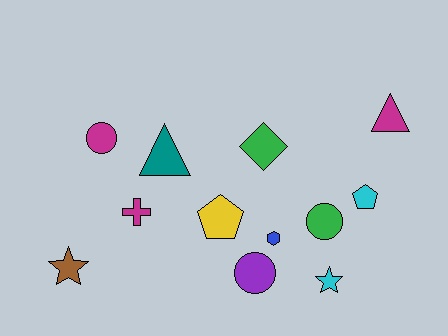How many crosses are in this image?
There is 1 cross.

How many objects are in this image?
There are 12 objects.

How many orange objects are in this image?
There are no orange objects.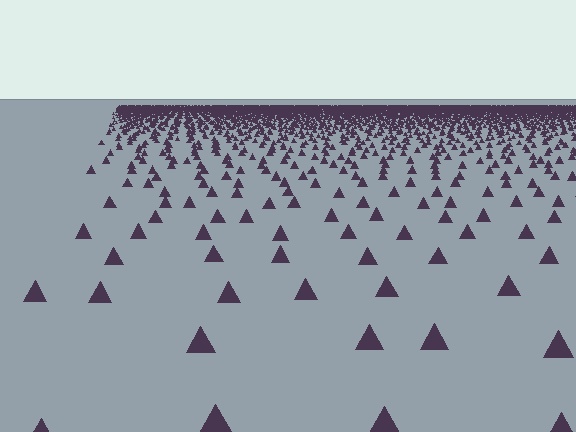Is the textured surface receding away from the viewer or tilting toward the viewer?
The surface is receding away from the viewer. Texture elements get smaller and denser toward the top.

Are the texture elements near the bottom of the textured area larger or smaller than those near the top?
Larger. Near the bottom, elements are closer to the viewer and appear at a bigger on-screen size.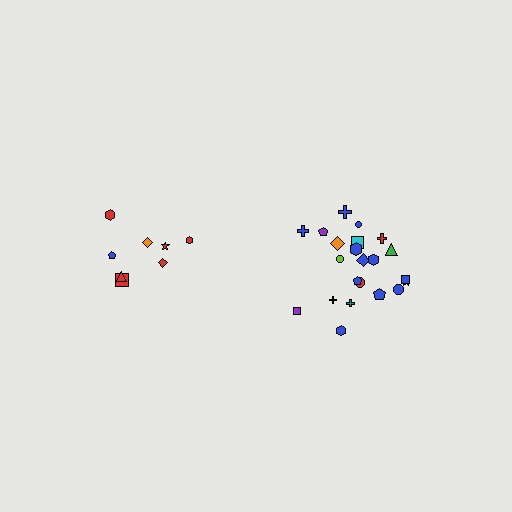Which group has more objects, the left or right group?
The right group.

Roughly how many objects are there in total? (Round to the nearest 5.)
Roughly 30 objects in total.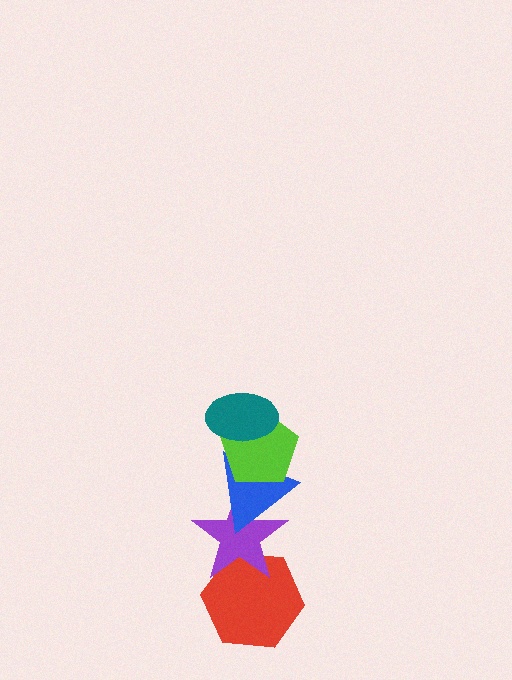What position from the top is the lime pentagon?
The lime pentagon is 2nd from the top.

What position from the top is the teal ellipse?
The teal ellipse is 1st from the top.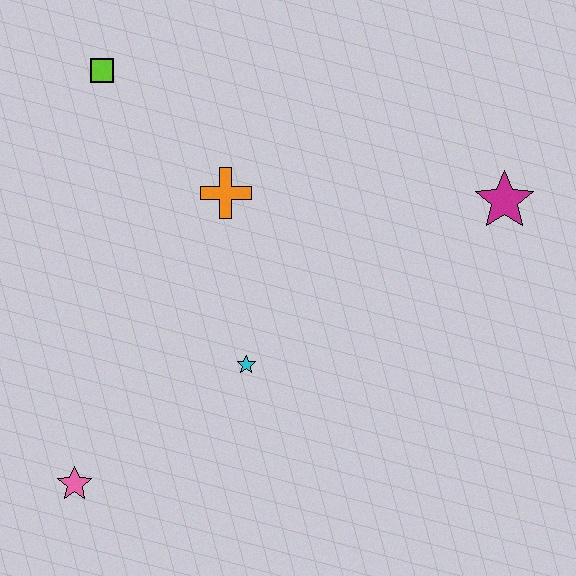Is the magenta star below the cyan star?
No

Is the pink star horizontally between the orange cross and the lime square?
No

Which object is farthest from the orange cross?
The pink star is farthest from the orange cross.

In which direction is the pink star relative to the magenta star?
The pink star is to the left of the magenta star.